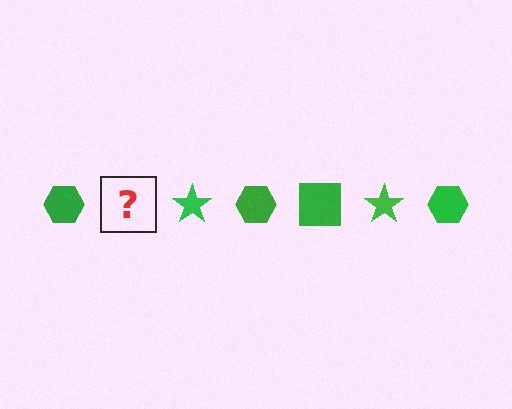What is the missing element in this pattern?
The missing element is a green square.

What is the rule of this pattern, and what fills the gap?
The rule is that the pattern cycles through hexagon, square, star shapes in green. The gap should be filled with a green square.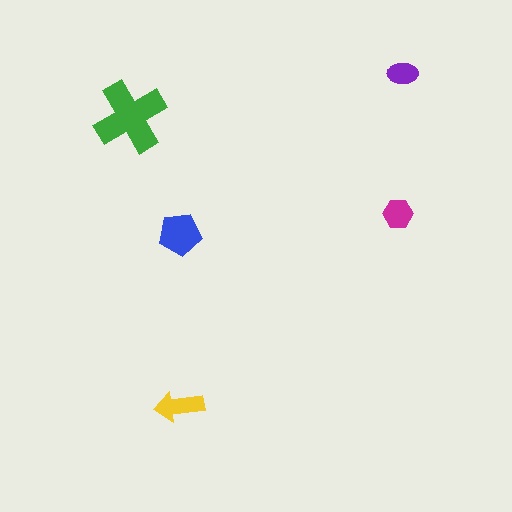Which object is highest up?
The purple ellipse is topmost.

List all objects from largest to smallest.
The green cross, the blue pentagon, the yellow arrow, the magenta hexagon, the purple ellipse.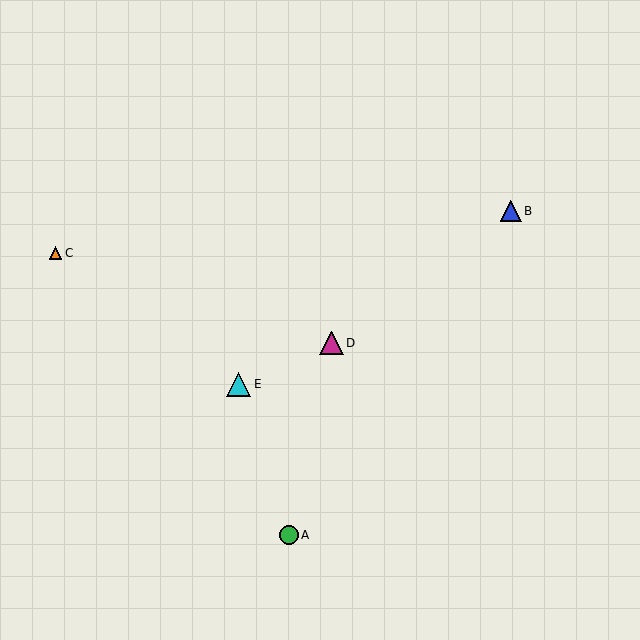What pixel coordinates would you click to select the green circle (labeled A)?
Click at (289, 535) to select the green circle A.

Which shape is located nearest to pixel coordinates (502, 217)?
The blue triangle (labeled B) at (511, 211) is nearest to that location.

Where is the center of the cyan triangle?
The center of the cyan triangle is at (238, 384).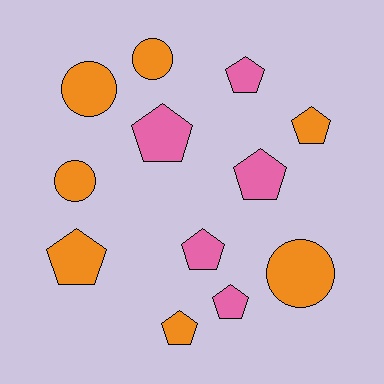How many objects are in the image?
There are 12 objects.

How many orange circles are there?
There are 4 orange circles.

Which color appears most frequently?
Orange, with 7 objects.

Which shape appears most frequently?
Pentagon, with 8 objects.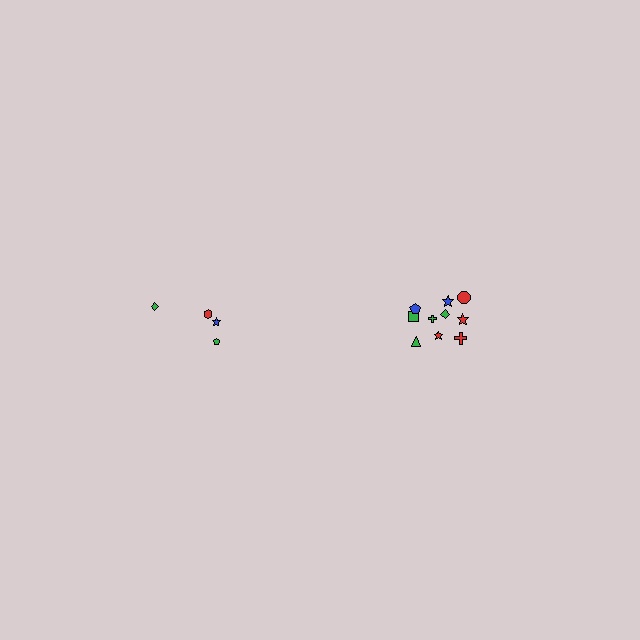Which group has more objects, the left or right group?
The right group.